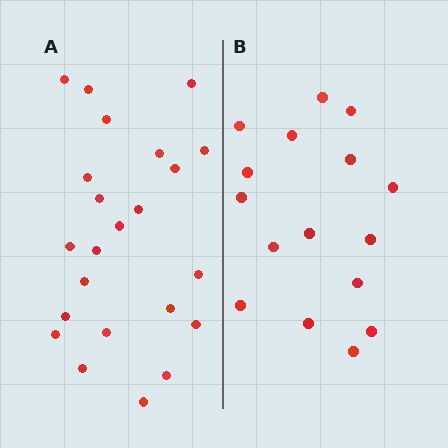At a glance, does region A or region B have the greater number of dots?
Region A (the left region) has more dots.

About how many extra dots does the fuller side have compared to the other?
Region A has roughly 8 or so more dots than region B.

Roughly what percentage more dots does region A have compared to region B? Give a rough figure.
About 45% more.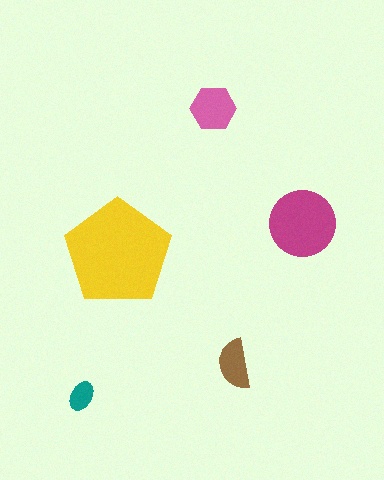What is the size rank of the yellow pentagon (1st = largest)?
1st.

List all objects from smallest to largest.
The teal ellipse, the brown semicircle, the pink hexagon, the magenta circle, the yellow pentagon.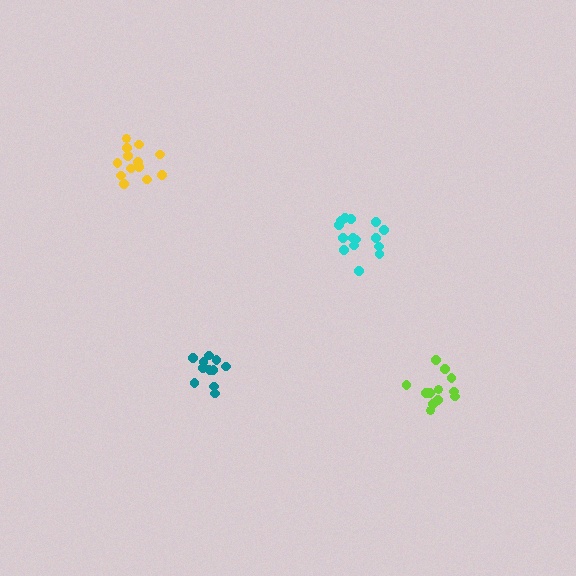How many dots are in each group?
Group 1: 13 dots, Group 2: 12 dots, Group 3: 15 dots, Group 4: 12 dots (52 total).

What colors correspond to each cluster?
The clusters are colored: yellow, teal, cyan, lime.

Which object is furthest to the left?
The yellow cluster is leftmost.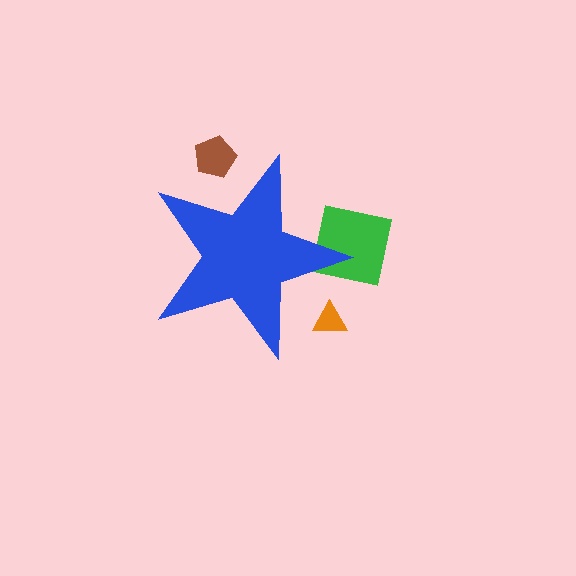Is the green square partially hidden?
Yes, the green square is partially hidden behind the blue star.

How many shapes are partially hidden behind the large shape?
4 shapes are partially hidden.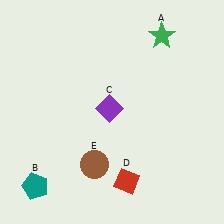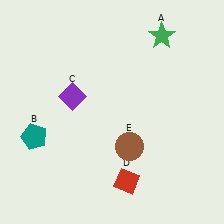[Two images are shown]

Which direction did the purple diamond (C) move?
The purple diamond (C) moved left.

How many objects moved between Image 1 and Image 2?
3 objects moved between the two images.